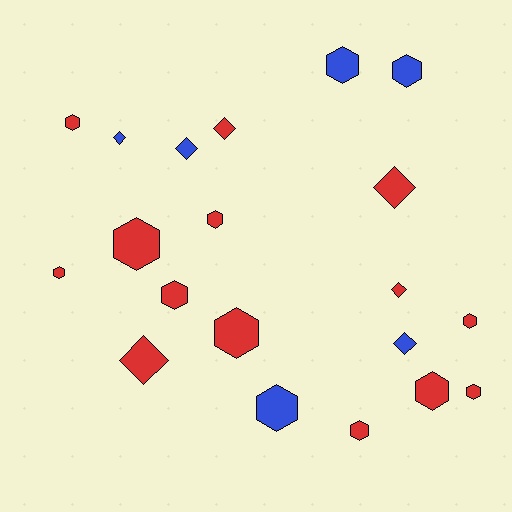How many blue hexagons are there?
There are 3 blue hexagons.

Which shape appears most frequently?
Hexagon, with 13 objects.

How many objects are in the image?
There are 20 objects.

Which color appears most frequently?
Red, with 14 objects.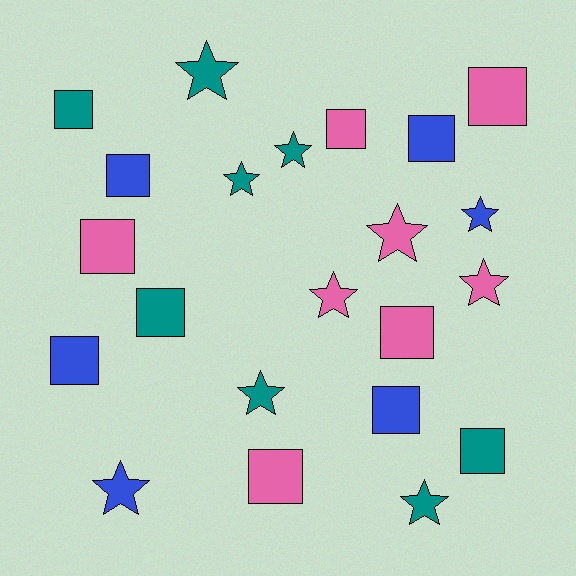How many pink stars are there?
There are 3 pink stars.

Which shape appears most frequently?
Square, with 12 objects.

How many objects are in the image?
There are 22 objects.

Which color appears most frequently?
Pink, with 8 objects.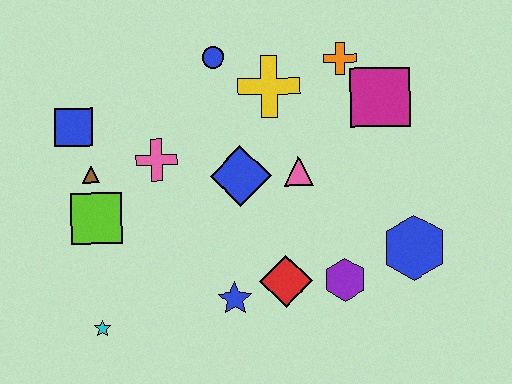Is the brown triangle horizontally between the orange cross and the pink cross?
No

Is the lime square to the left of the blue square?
No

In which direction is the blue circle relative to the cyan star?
The blue circle is above the cyan star.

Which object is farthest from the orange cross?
The cyan star is farthest from the orange cross.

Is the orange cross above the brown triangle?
Yes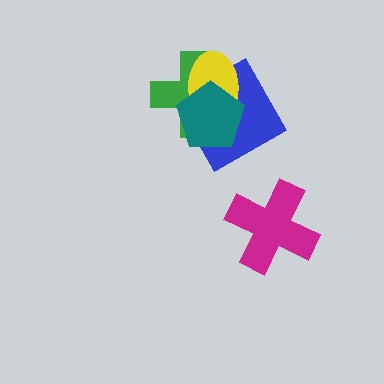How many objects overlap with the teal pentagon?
3 objects overlap with the teal pentagon.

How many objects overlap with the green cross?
3 objects overlap with the green cross.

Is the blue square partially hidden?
Yes, it is partially covered by another shape.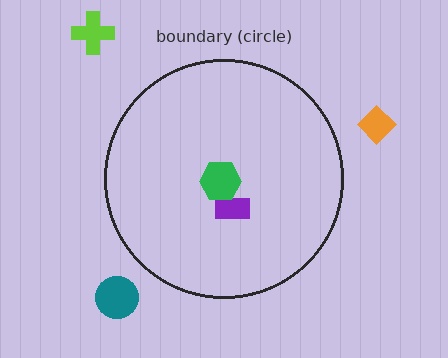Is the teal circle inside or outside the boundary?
Outside.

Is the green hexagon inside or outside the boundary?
Inside.